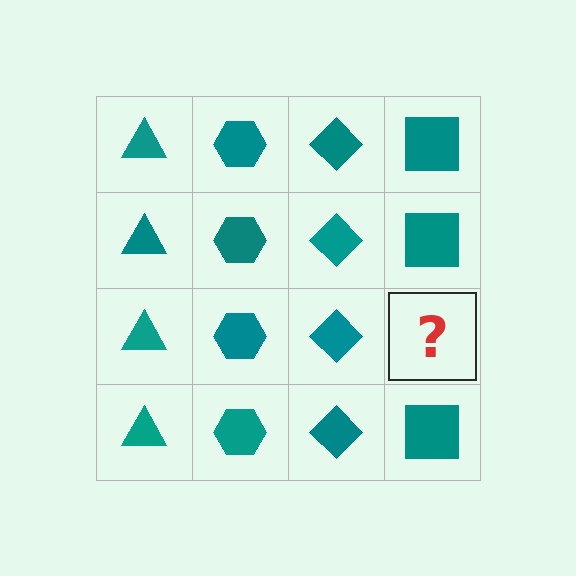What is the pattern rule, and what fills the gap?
The rule is that each column has a consistent shape. The gap should be filled with a teal square.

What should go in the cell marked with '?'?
The missing cell should contain a teal square.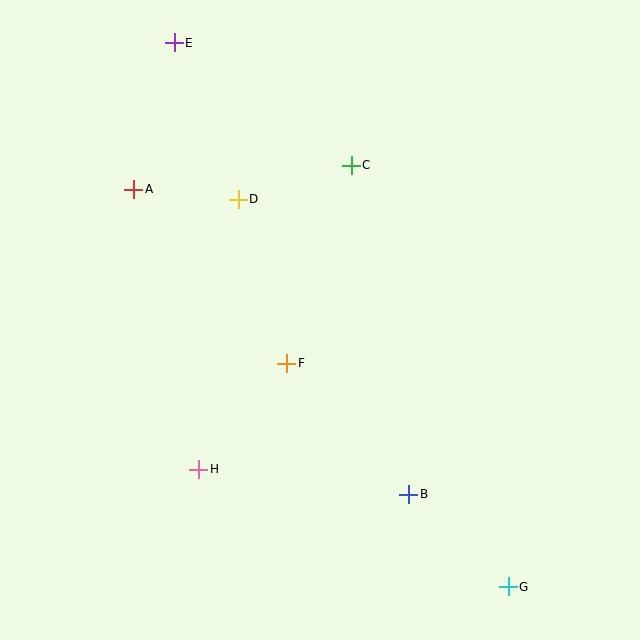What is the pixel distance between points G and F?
The distance between G and F is 314 pixels.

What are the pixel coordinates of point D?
Point D is at (238, 199).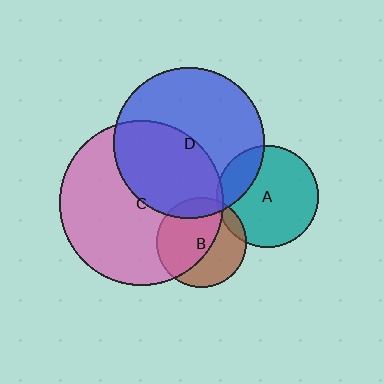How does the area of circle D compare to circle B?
Approximately 2.8 times.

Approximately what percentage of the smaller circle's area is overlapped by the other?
Approximately 15%.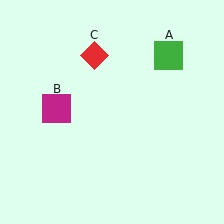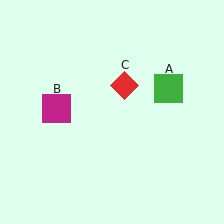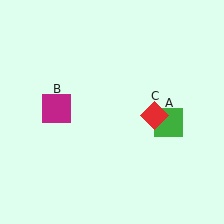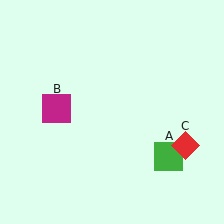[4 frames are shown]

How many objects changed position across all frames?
2 objects changed position: green square (object A), red diamond (object C).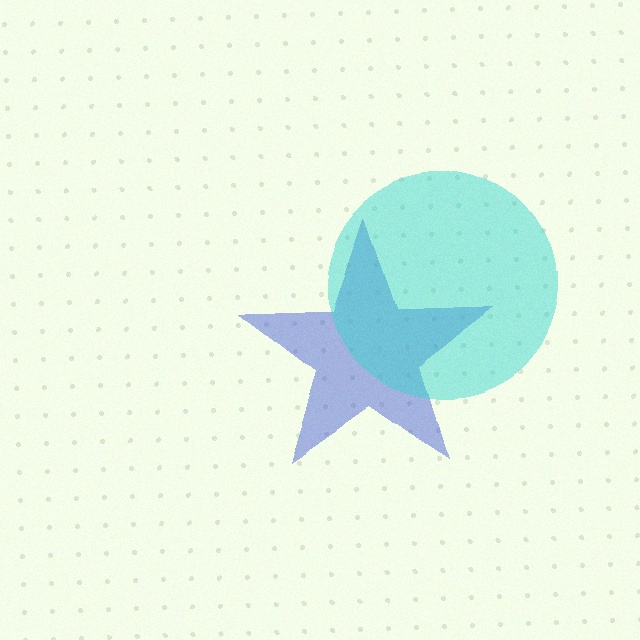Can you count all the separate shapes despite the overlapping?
Yes, there are 2 separate shapes.